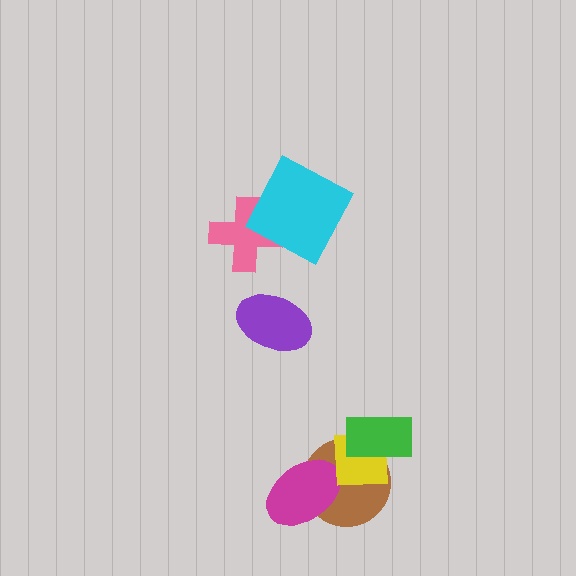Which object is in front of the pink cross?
The cyan square is in front of the pink cross.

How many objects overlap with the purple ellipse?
0 objects overlap with the purple ellipse.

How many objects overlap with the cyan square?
1 object overlaps with the cyan square.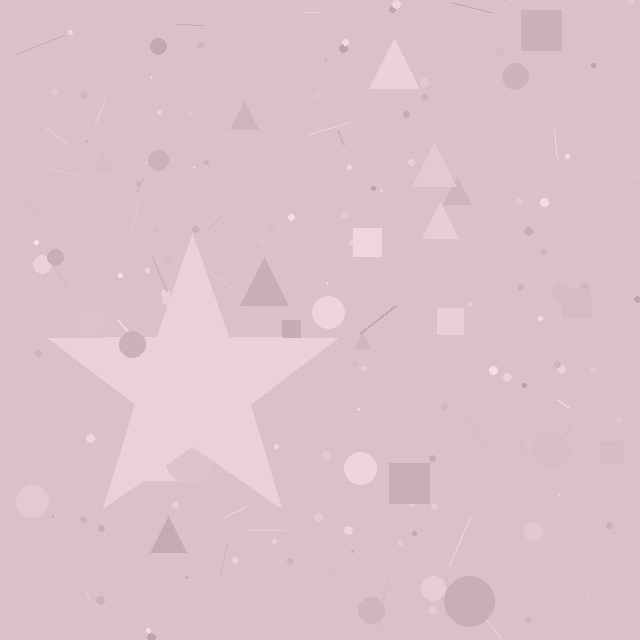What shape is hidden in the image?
A star is hidden in the image.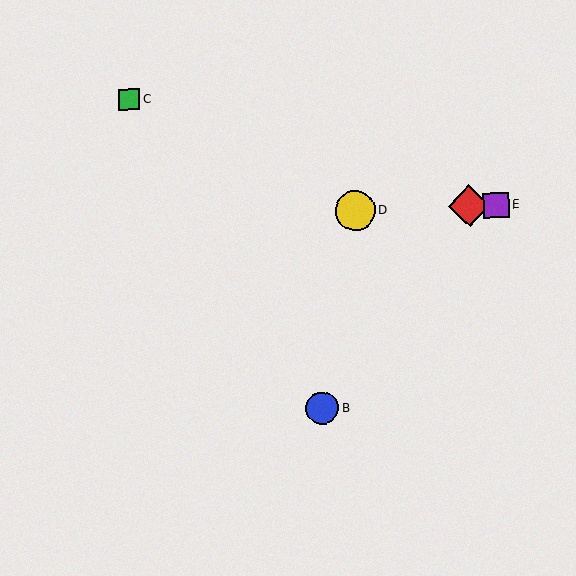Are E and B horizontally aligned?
No, E is at y≈205 and B is at y≈408.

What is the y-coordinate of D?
Object D is at y≈211.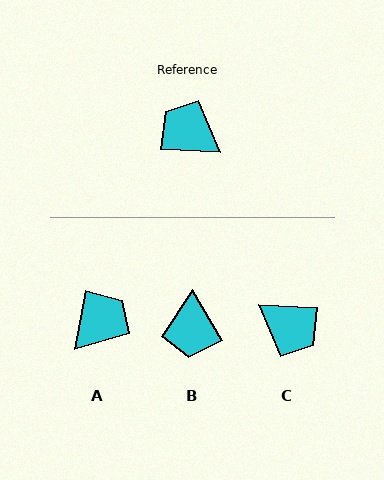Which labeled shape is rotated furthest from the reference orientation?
C, about 179 degrees away.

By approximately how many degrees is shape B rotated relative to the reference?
Approximately 124 degrees counter-clockwise.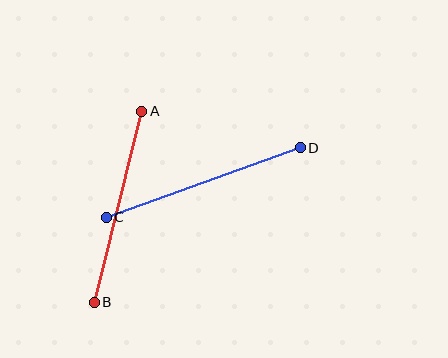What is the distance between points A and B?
The distance is approximately 197 pixels.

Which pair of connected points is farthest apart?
Points C and D are farthest apart.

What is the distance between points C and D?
The distance is approximately 206 pixels.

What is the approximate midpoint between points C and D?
The midpoint is at approximately (203, 183) pixels.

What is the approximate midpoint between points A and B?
The midpoint is at approximately (118, 207) pixels.